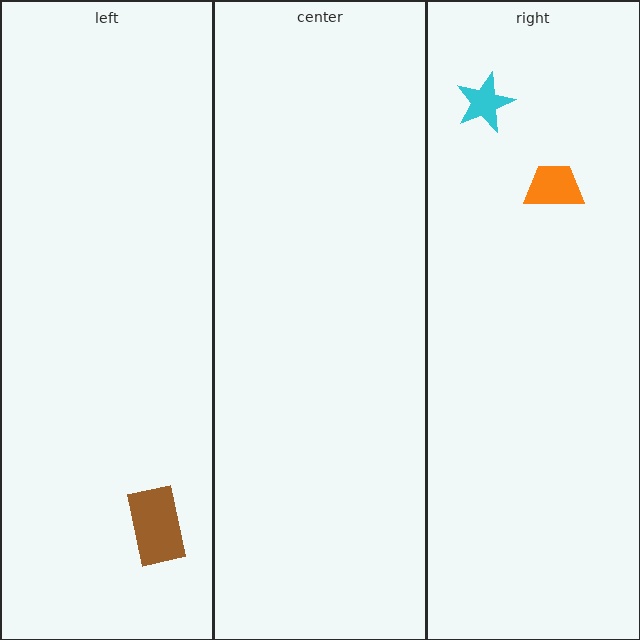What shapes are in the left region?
The brown rectangle.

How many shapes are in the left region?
1.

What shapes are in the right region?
The orange trapezoid, the cyan star.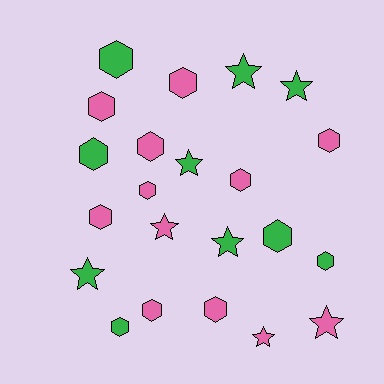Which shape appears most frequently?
Hexagon, with 14 objects.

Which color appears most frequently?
Pink, with 12 objects.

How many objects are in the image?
There are 22 objects.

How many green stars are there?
There are 5 green stars.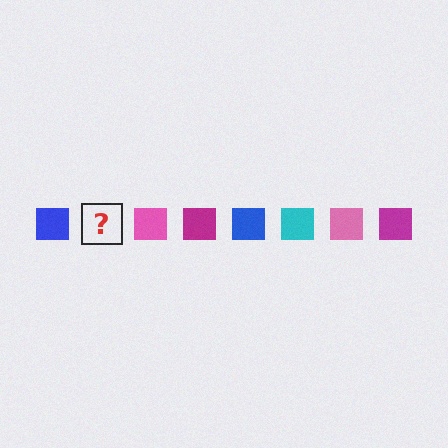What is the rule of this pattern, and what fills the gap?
The rule is that the pattern cycles through blue, cyan, pink, magenta squares. The gap should be filled with a cyan square.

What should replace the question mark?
The question mark should be replaced with a cyan square.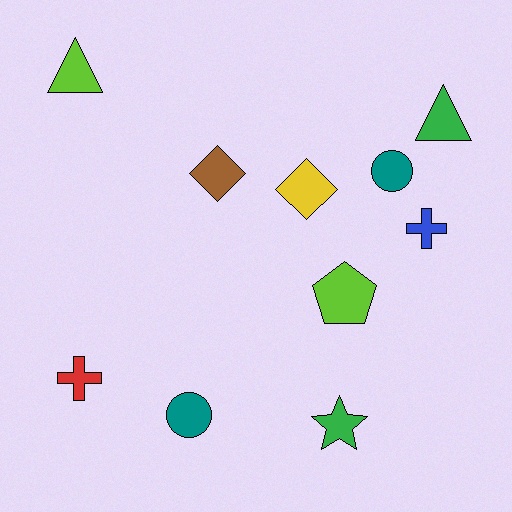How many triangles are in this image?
There are 2 triangles.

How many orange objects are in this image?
There are no orange objects.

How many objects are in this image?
There are 10 objects.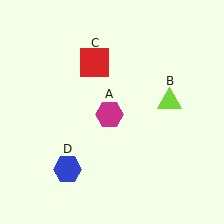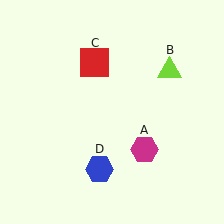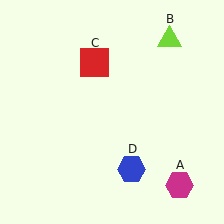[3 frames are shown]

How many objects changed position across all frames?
3 objects changed position: magenta hexagon (object A), lime triangle (object B), blue hexagon (object D).